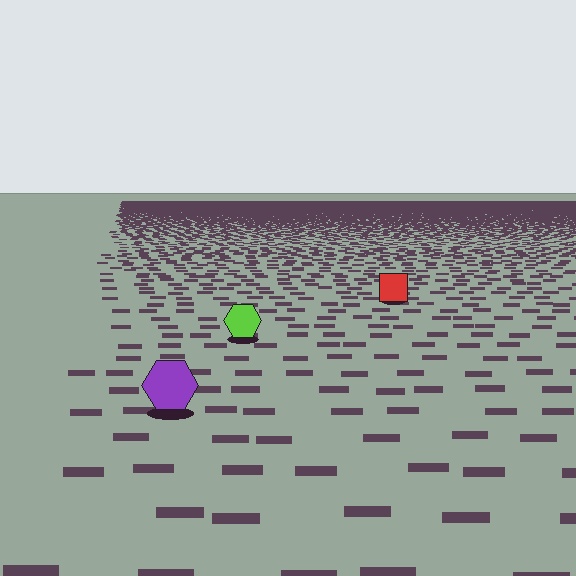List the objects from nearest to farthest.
From nearest to farthest: the purple hexagon, the lime hexagon, the red square.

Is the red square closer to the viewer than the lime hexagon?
No. The lime hexagon is closer — you can tell from the texture gradient: the ground texture is coarser near it.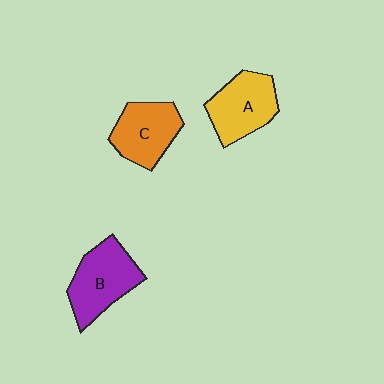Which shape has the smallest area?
Shape C (orange).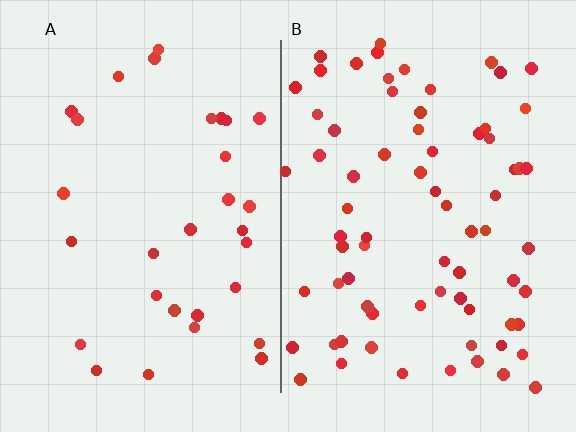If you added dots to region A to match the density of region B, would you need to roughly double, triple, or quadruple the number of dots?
Approximately double.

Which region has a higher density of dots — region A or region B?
B (the right).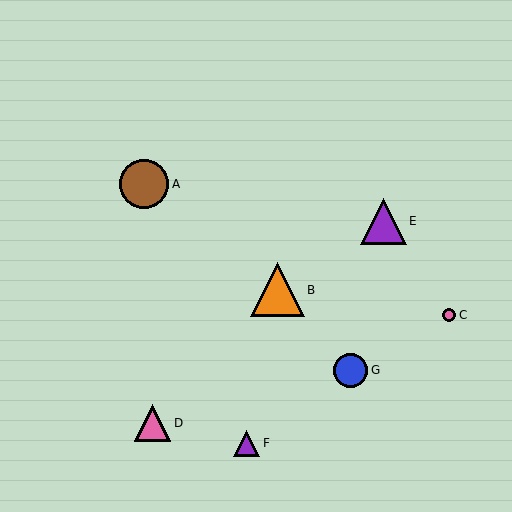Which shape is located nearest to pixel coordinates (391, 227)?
The purple triangle (labeled E) at (383, 221) is nearest to that location.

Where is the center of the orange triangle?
The center of the orange triangle is at (277, 290).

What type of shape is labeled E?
Shape E is a purple triangle.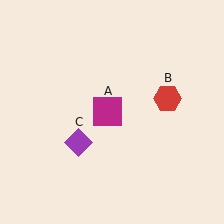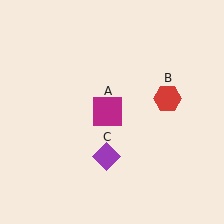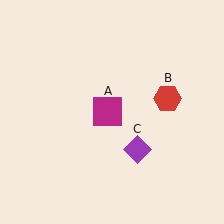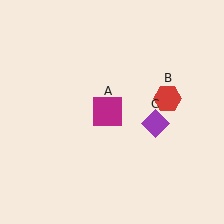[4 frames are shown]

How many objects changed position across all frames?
1 object changed position: purple diamond (object C).